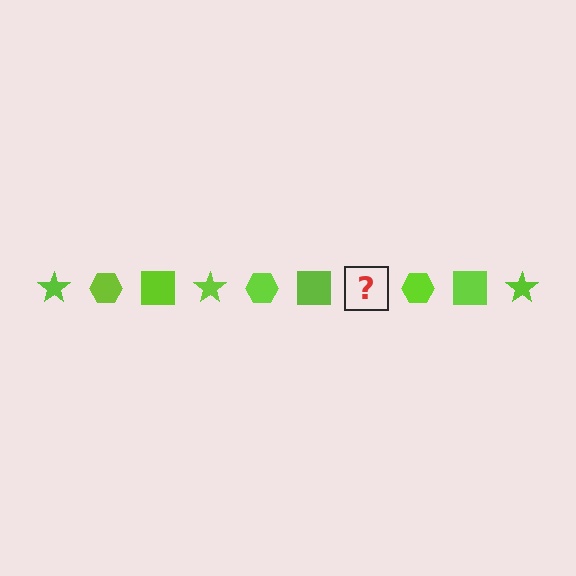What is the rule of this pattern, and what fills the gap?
The rule is that the pattern cycles through star, hexagon, square shapes in lime. The gap should be filled with a lime star.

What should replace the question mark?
The question mark should be replaced with a lime star.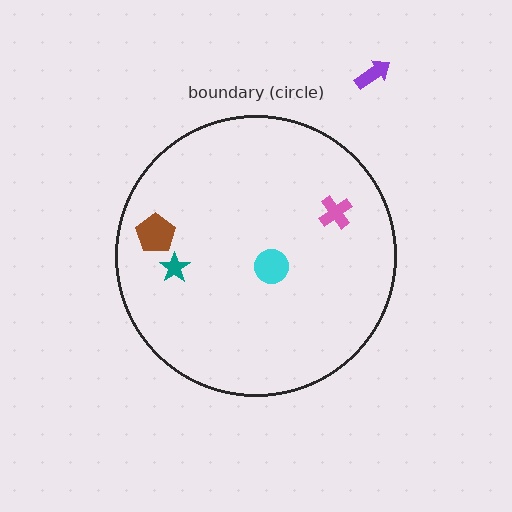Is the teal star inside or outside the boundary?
Inside.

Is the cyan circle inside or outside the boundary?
Inside.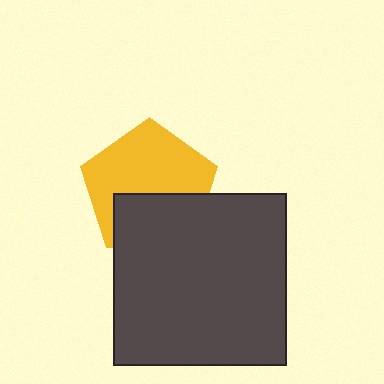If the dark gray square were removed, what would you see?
You would see the complete yellow pentagon.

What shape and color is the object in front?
The object in front is a dark gray square.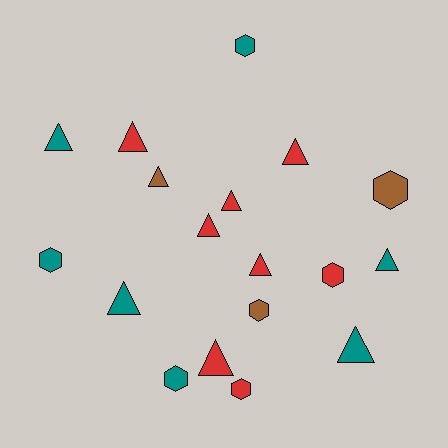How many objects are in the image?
There are 18 objects.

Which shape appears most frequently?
Triangle, with 11 objects.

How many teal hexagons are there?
There are 3 teal hexagons.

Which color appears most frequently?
Red, with 8 objects.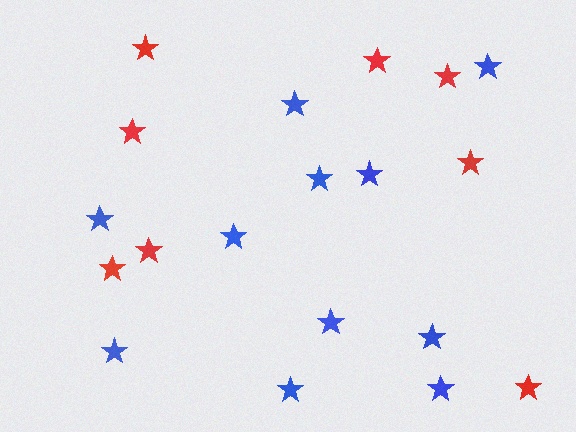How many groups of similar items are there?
There are 2 groups: one group of red stars (8) and one group of blue stars (11).